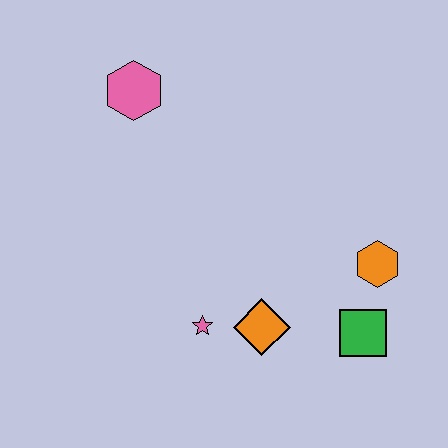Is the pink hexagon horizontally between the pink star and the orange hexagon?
No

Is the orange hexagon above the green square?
Yes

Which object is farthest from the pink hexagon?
The green square is farthest from the pink hexagon.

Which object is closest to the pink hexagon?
The pink star is closest to the pink hexagon.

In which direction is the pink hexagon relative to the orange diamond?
The pink hexagon is above the orange diamond.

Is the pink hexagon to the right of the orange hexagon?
No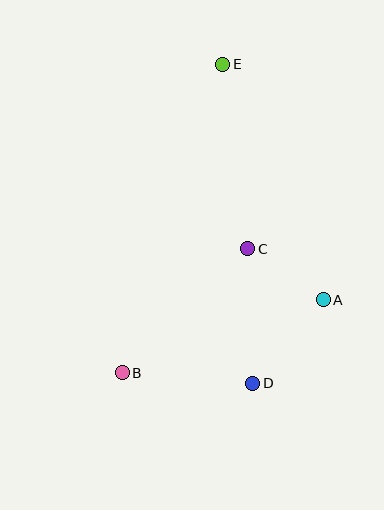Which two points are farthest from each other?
Points B and E are farthest from each other.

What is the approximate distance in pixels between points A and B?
The distance between A and B is approximately 214 pixels.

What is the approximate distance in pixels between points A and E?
The distance between A and E is approximately 256 pixels.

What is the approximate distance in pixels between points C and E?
The distance between C and E is approximately 186 pixels.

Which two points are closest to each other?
Points A and C are closest to each other.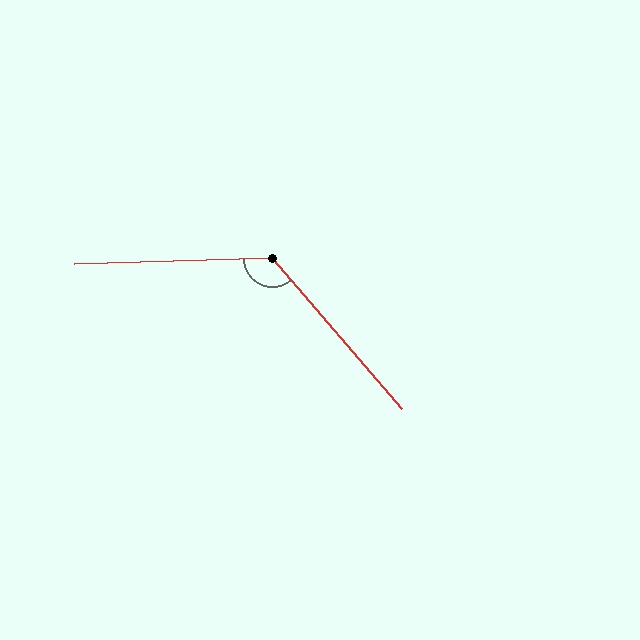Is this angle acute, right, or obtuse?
It is obtuse.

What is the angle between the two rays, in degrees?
Approximately 129 degrees.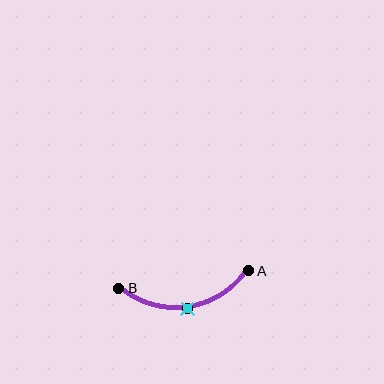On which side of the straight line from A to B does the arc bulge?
The arc bulges below the straight line connecting A and B.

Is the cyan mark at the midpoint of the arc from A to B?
Yes. The cyan mark lies on the arc at equal arc-length from both A and B — it is the arc midpoint.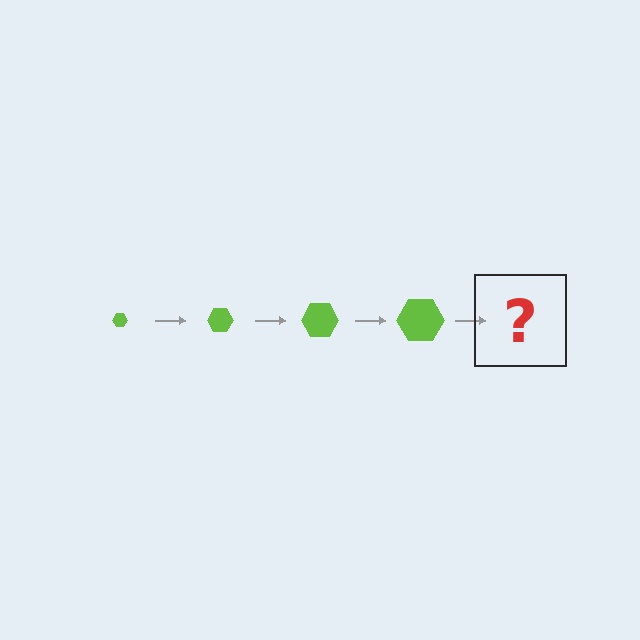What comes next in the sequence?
The next element should be a lime hexagon, larger than the previous one.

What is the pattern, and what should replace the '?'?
The pattern is that the hexagon gets progressively larger each step. The '?' should be a lime hexagon, larger than the previous one.